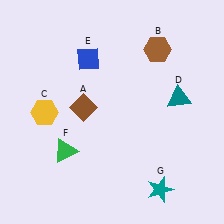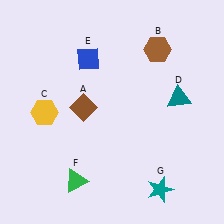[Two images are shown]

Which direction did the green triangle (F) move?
The green triangle (F) moved down.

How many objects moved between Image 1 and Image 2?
1 object moved between the two images.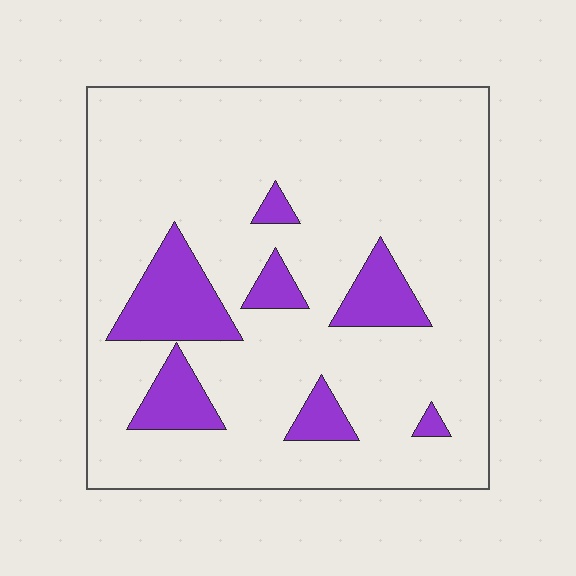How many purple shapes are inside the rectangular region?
7.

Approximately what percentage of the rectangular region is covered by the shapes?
Approximately 15%.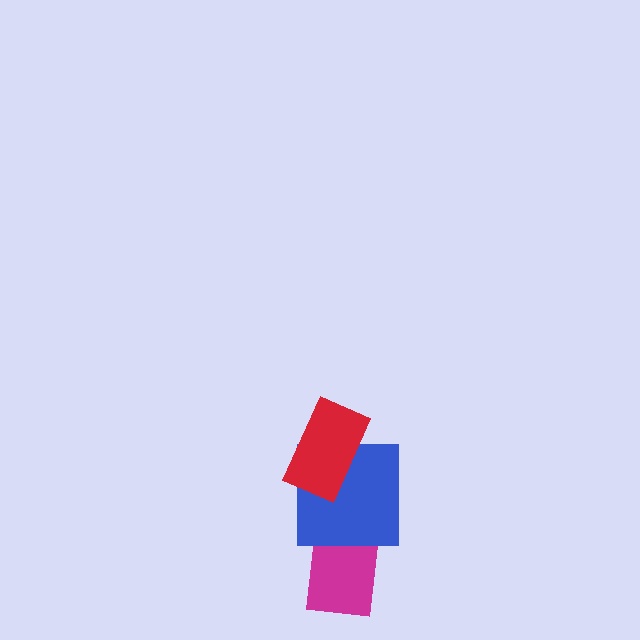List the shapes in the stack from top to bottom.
From top to bottom: the red rectangle, the blue square, the magenta rectangle.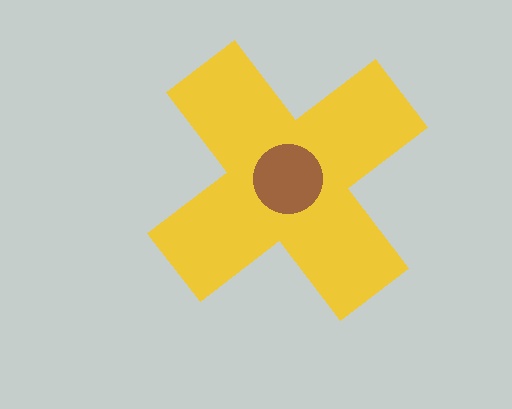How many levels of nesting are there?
2.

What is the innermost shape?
The brown circle.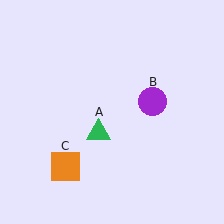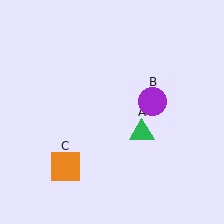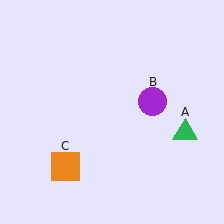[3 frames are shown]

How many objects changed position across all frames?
1 object changed position: green triangle (object A).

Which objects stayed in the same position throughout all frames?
Purple circle (object B) and orange square (object C) remained stationary.